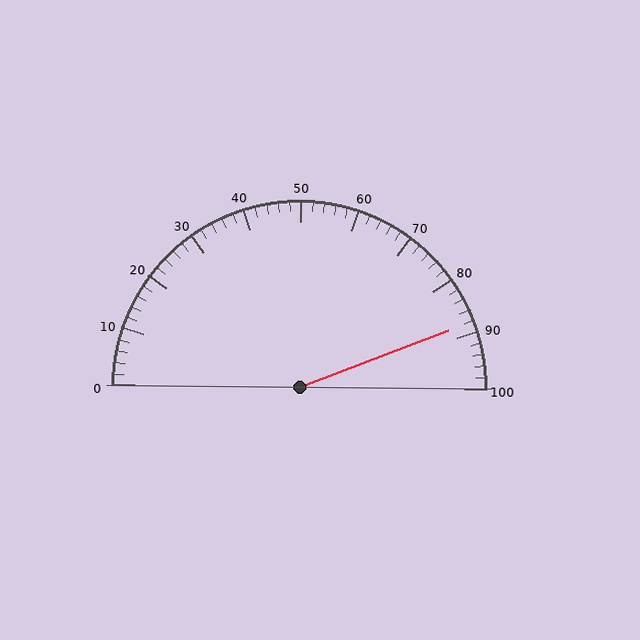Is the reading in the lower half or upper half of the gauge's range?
The reading is in the upper half of the range (0 to 100).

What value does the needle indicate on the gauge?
The needle indicates approximately 88.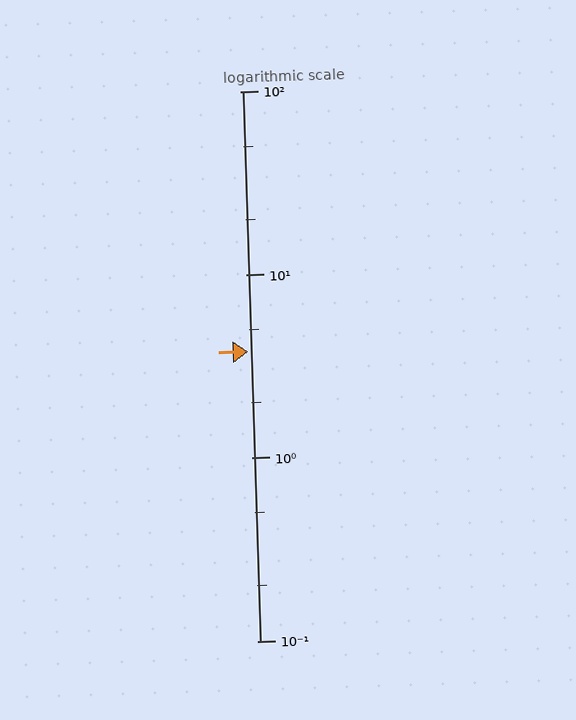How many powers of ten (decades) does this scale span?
The scale spans 3 decades, from 0.1 to 100.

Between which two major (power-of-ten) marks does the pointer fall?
The pointer is between 1 and 10.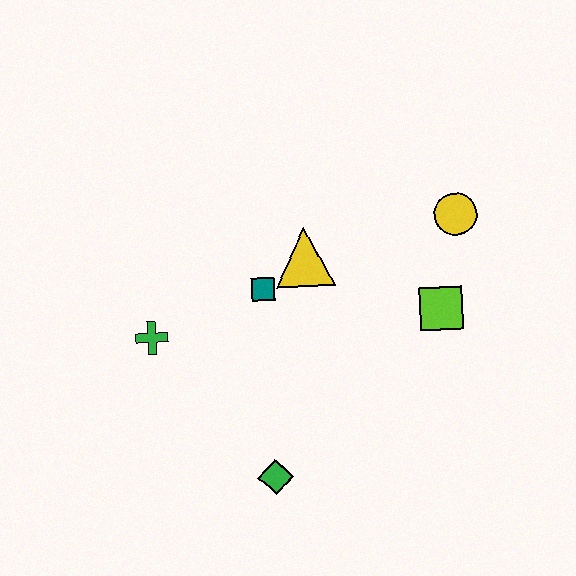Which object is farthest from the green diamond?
The yellow circle is farthest from the green diamond.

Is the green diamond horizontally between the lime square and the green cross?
Yes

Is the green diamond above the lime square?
No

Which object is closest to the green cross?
The teal square is closest to the green cross.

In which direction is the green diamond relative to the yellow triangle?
The green diamond is below the yellow triangle.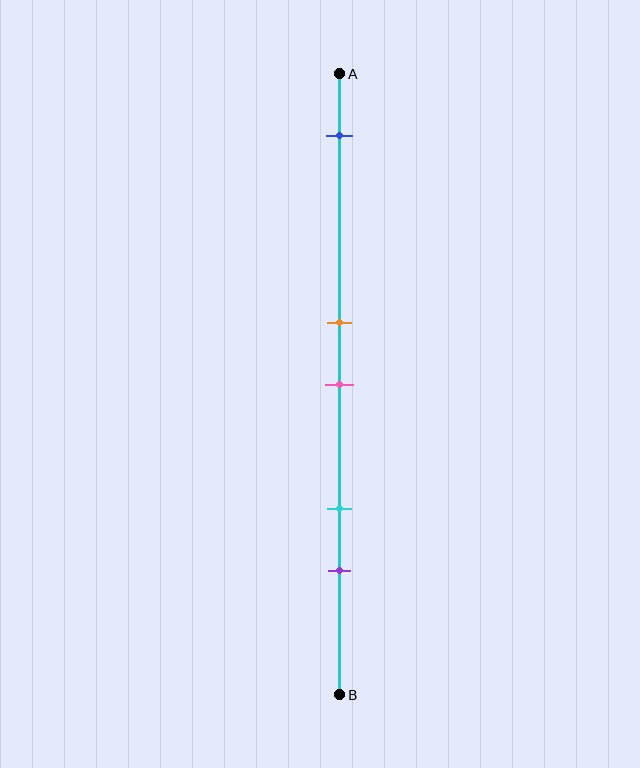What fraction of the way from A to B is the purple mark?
The purple mark is approximately 80% (0.8) of the way from A to B.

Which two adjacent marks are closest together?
The orange and pink marks are the closest adjacent pair.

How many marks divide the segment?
There are 5 marks dividing the segment.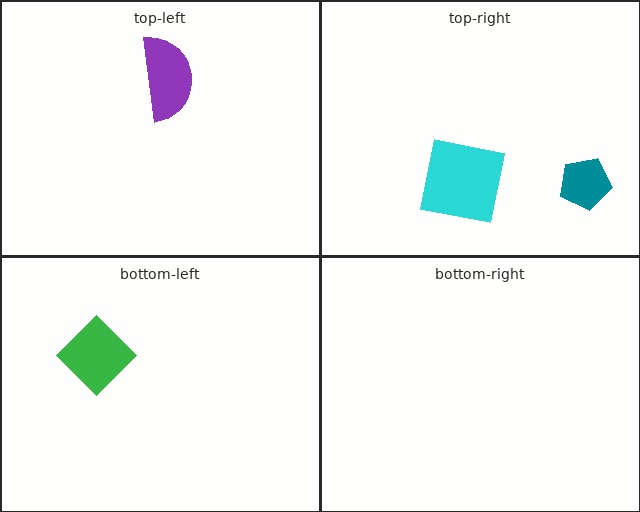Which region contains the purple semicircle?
The top-left region.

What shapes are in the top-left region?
The purple semicircle.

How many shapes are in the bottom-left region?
1.